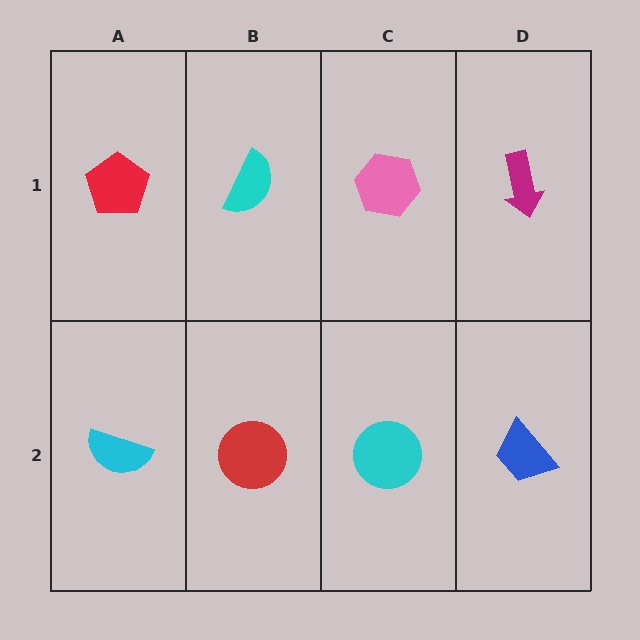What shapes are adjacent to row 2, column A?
A red pentagon (row 1, column A), a red circle (row 2, column B).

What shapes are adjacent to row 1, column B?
A red circle (row 2, column B), a red pentagon (row 1, column A), a pink hexagon (row 1, column C).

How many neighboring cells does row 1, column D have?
2.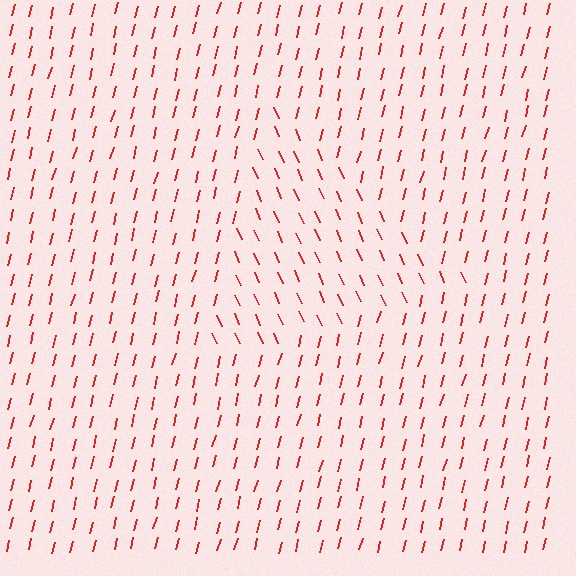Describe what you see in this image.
The image is filled with small red line segments. A triangle region in the image has lines oriented differently from the surrounding lines, creating a visible texture boundary.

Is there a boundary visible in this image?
Yes, there is a texture boundary formed by a change in line orientation.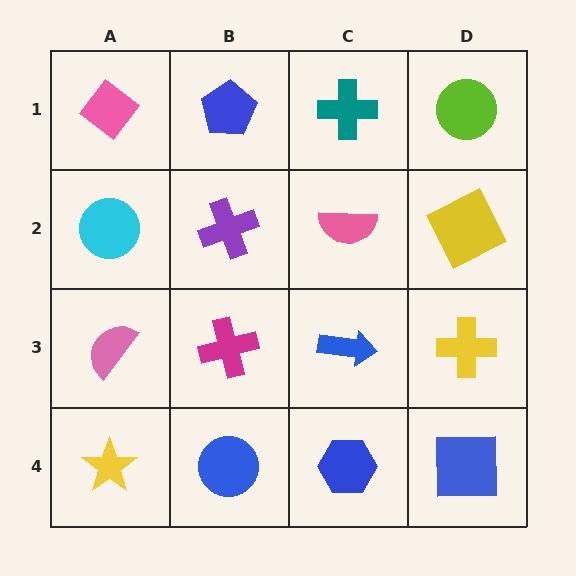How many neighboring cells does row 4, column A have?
2.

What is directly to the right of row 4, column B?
A blue hexagon.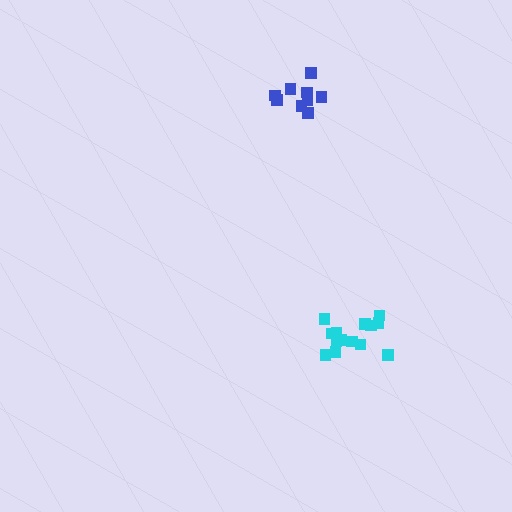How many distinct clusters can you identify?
There are 2 distinct clusters.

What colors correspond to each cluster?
The clusters are colored: blue, cyan.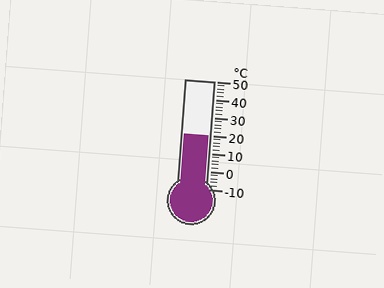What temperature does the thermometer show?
The thermometer shows approximately 20°C.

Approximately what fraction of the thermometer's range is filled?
The thermometer is filled to approximately 50% of its range.